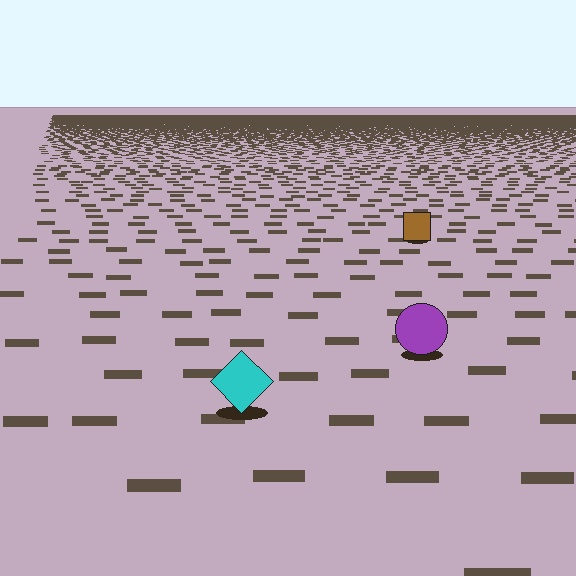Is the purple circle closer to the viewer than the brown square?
Yes. The purple circle is closer — you can tell from the texture gradient: the ground texture is coarser near it.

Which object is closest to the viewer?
The cyan diamond is closest. The texture marks near it are larger and more spread out.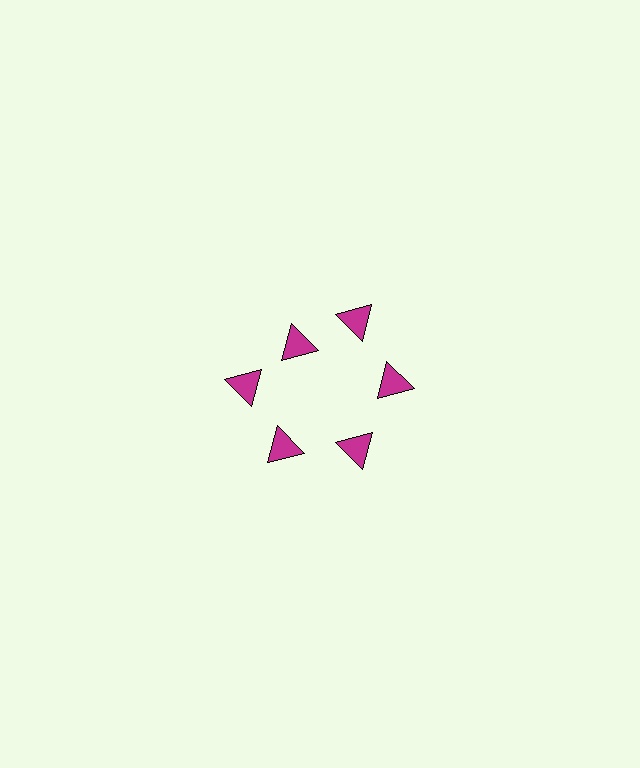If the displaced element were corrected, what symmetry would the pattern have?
It would have 6-fold rotational symmetry — the pattern would map onto itself every 60 degrees.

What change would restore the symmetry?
The symmetry would be restored by moving it outward, back onto the ring so that all 6 triangles sit at equal angles and equal distance from the center.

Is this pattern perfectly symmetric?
No. The 6 magenta triangles are arranged in a ring, but one element near the 11 o'clock position is pulled inward toward the center, breaking the 6-fold rotational symmetry.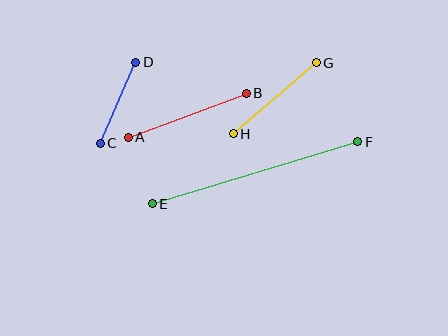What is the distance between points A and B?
The distance is approximately 126 pixels.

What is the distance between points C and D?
The distance is approximately 88 pixels.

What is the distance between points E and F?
The distance is approximately 215 pixels.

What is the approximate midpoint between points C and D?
The midpoint is at approximately (118, 103) pixels.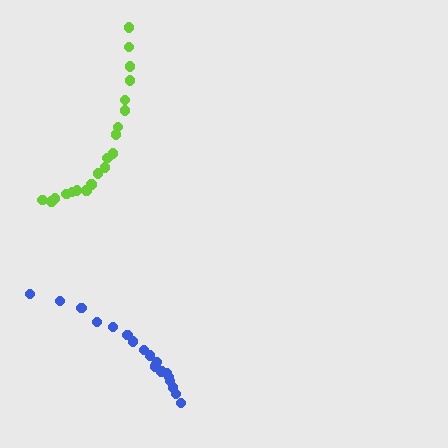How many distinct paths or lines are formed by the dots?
There are 2 distinct paths.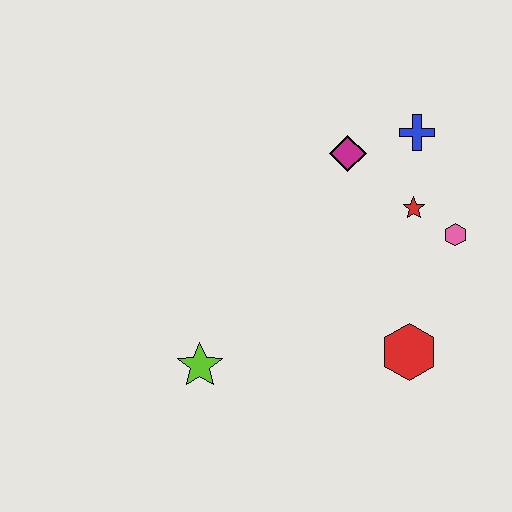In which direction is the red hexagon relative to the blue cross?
The red hexagon is below the blue cross.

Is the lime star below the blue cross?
Yes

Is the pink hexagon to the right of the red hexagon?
Yes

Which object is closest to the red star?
The pink hexagon is closest to the red star.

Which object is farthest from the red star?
The lime star is farthest from the red star.